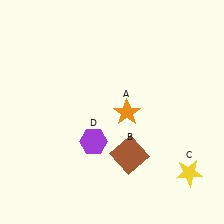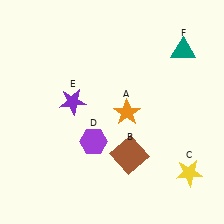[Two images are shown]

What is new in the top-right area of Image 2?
A teal triangle (F) was added in the top-right area of Image 2.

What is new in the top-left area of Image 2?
A purple star (E) was added in the top-left area of Image 2.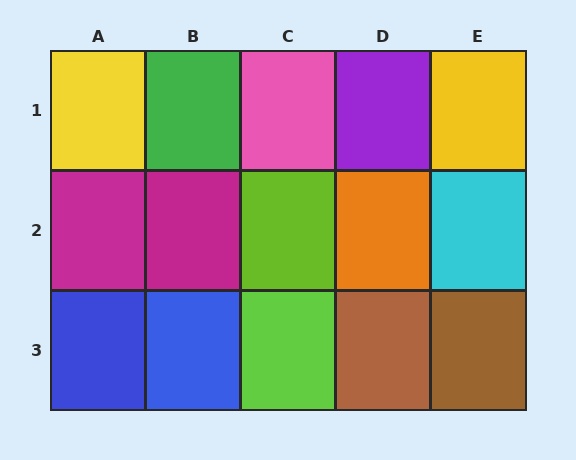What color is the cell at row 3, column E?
Brown.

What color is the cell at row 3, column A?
Blue.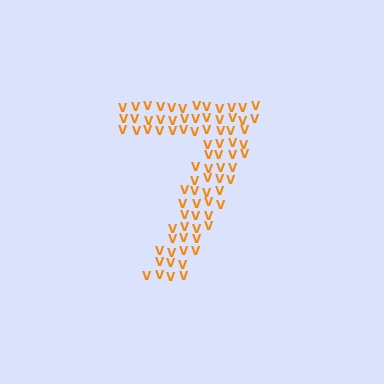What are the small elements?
The small elements are letter V's.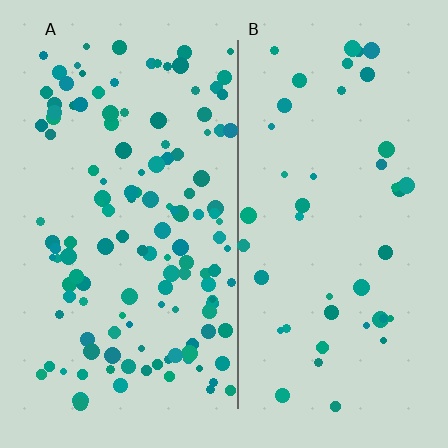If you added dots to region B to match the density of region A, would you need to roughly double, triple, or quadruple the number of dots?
Approximately triple.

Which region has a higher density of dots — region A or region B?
A (the left).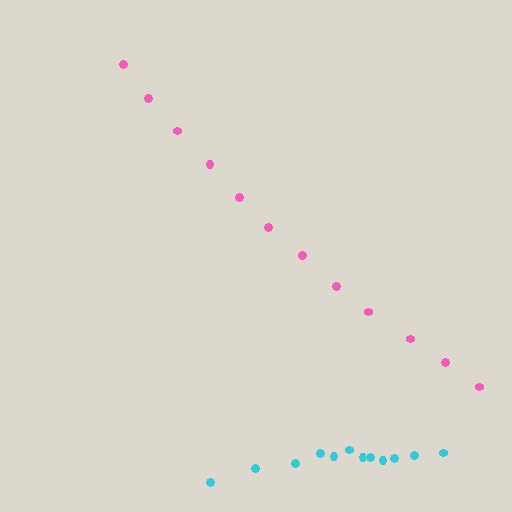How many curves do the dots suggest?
There are 2 distinct paths.